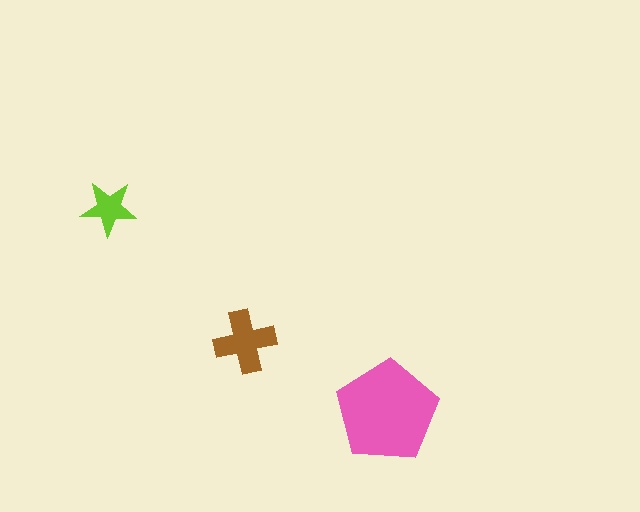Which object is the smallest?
The lime star.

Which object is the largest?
The pink pentagon.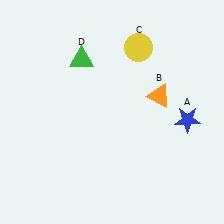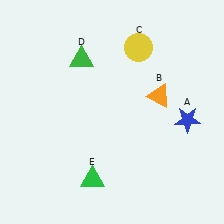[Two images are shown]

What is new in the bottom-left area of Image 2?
A green triangle (E) was added in the bottom-left area of Image 2.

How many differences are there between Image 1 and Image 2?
There is 1 difference between the two images.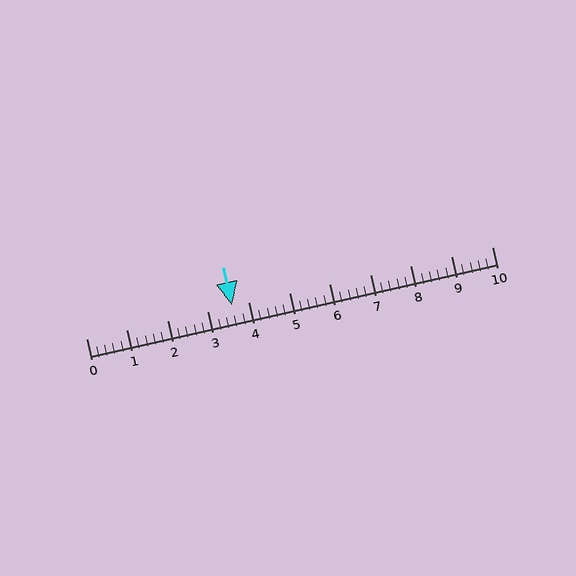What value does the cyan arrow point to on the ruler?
The cyan arrow points to approximately 3.6.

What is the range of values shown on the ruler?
The ruler shows values from 0 to 10.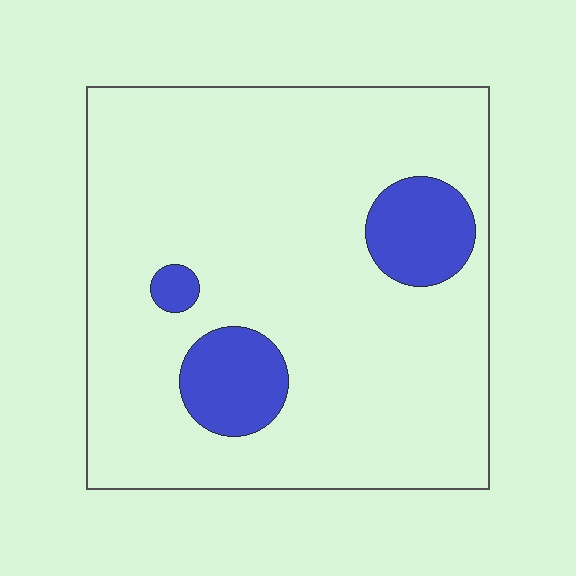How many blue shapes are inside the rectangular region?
3.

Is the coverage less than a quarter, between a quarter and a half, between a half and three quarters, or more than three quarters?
Less than a quarter.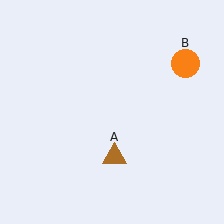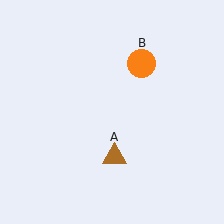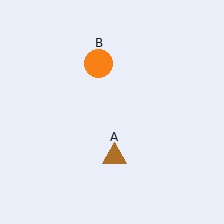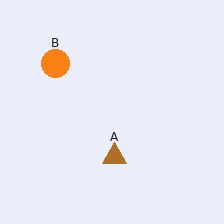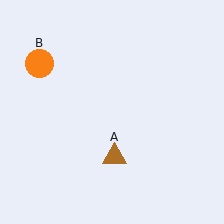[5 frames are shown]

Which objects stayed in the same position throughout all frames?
Brown triangle (object A) remained stationary.